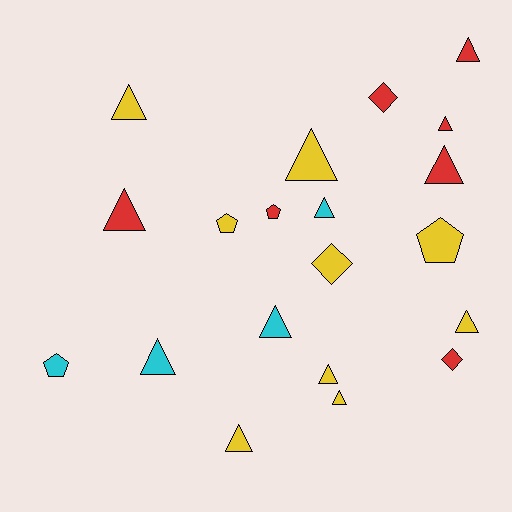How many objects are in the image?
There are 20 objects.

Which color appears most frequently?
Yellow, with 9 objects.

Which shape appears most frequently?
Triangle, with 13 objects.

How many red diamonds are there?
There are 2 red diamonds.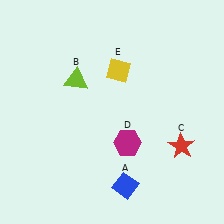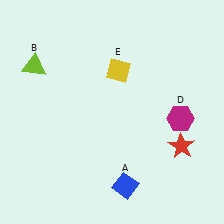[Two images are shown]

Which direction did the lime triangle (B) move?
The lime triangle (B) moved left.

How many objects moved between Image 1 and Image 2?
2 objects moved between the two images.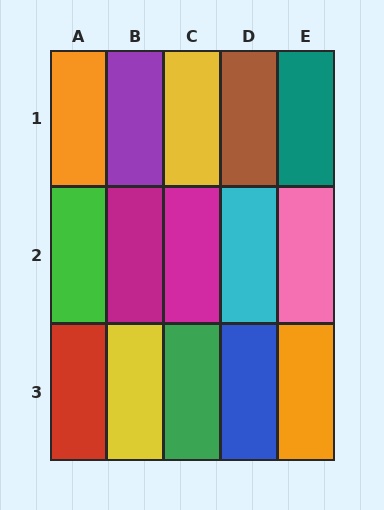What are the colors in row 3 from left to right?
Red, yellow, green, blue, orange.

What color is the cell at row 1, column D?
Brown.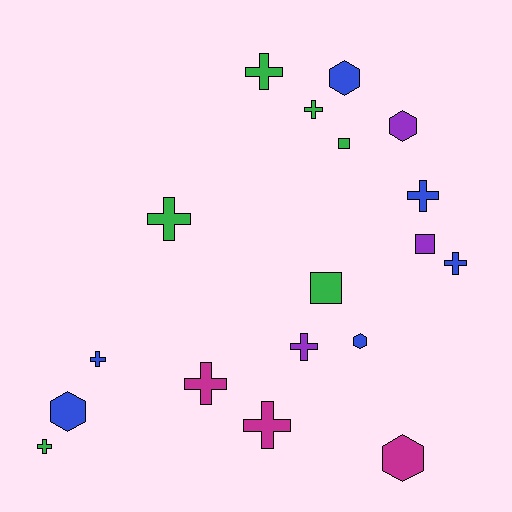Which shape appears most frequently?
Cross, with 10 objects.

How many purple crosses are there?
There is 1 purple cross.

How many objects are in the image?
There are 18 objects.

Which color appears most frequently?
Blue, with 6 objects.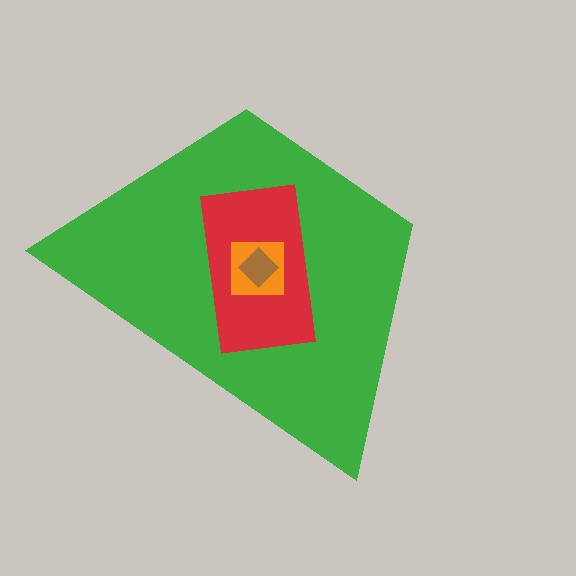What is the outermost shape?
The green trapezoid.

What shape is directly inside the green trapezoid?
The red rectangle.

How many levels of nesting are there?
4.